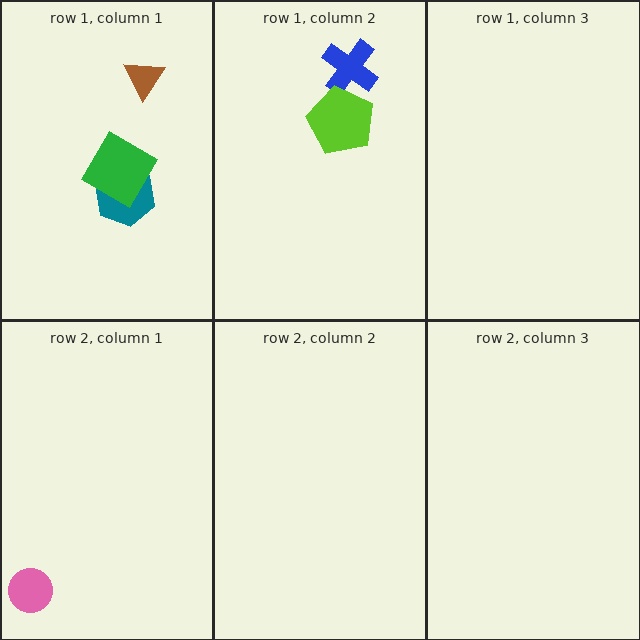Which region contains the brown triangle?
The row 1, column 1 region.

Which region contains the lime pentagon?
The row 1, column 2 region.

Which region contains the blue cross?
The row 1, column 2 region.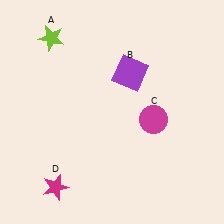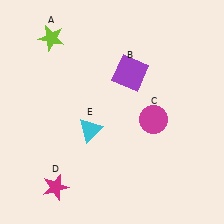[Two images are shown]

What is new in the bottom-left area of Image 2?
A cyan triangle (E) was added in the bottom-left area of Image 2.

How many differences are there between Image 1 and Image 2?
There is 1 difference between the two images.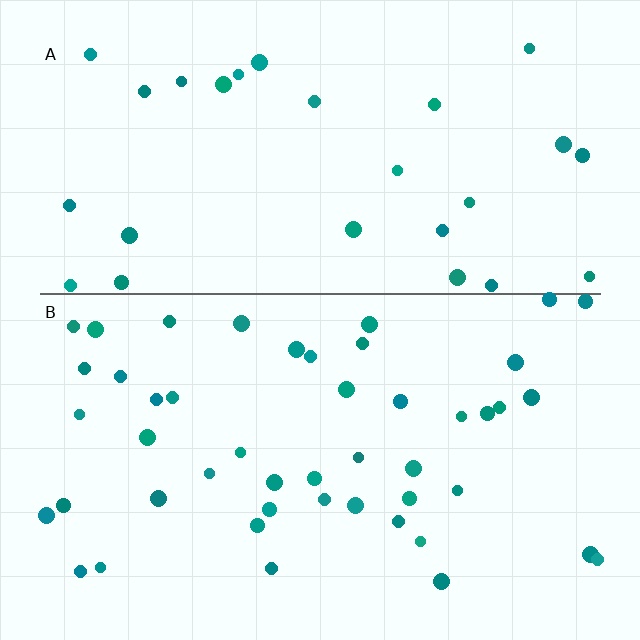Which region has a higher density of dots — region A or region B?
B (the bottom).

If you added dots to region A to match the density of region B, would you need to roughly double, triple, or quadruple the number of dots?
Approximately double.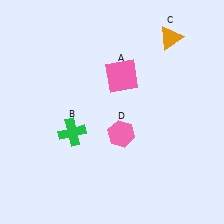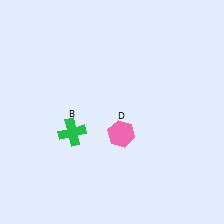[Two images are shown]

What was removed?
The orange triangle (C), the pink square (A) were removed in Image 2.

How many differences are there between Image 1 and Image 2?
There are 2 differences between the two images.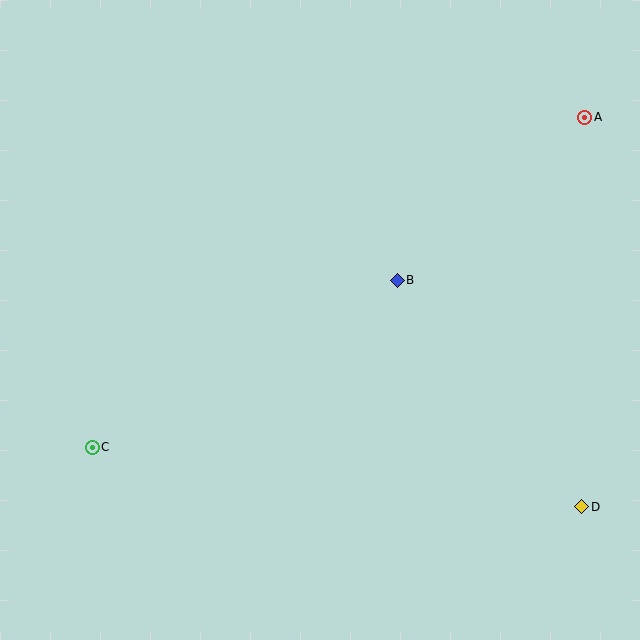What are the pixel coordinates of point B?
Point B is at (397, 280).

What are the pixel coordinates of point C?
Point C is at (92, 447).